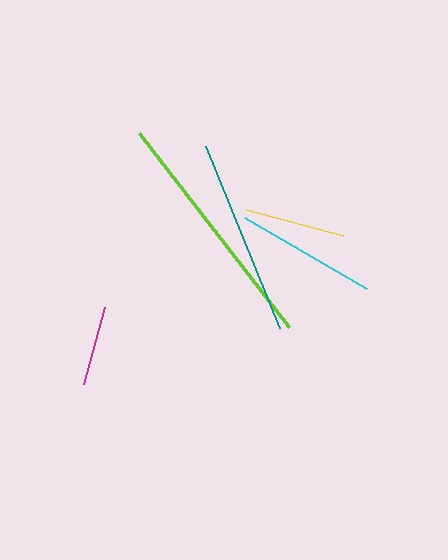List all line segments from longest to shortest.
From longest to shortest: lime, teal, cyan, yellow, magenta.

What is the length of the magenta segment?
The magenta segment is approximately 80 pixels long.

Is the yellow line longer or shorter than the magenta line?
The yellow line is longer than the magenta line.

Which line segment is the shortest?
The magenta line is the shortest at approximately 80 pixels.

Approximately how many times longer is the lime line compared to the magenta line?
The lime line is approximately 3.1 times the length of the magenta line.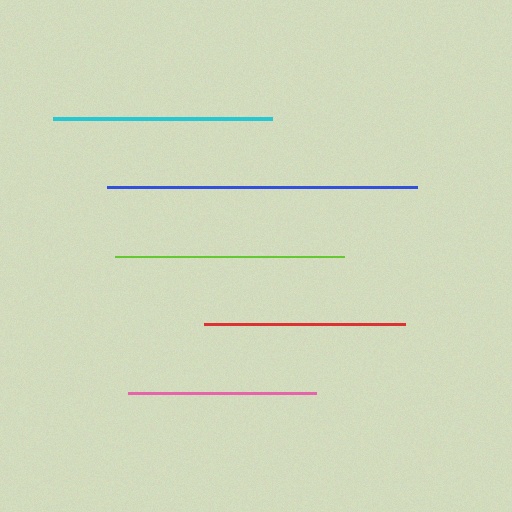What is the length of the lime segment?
The lime segment is approximately 230 pixels long.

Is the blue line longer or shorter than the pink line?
The blue line is longer than the pink line.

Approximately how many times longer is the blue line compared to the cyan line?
The blue line is approximately 1.4 times the length of the cyan line.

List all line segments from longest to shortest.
From longest to shortest: blue, lime, cyan, red, pink.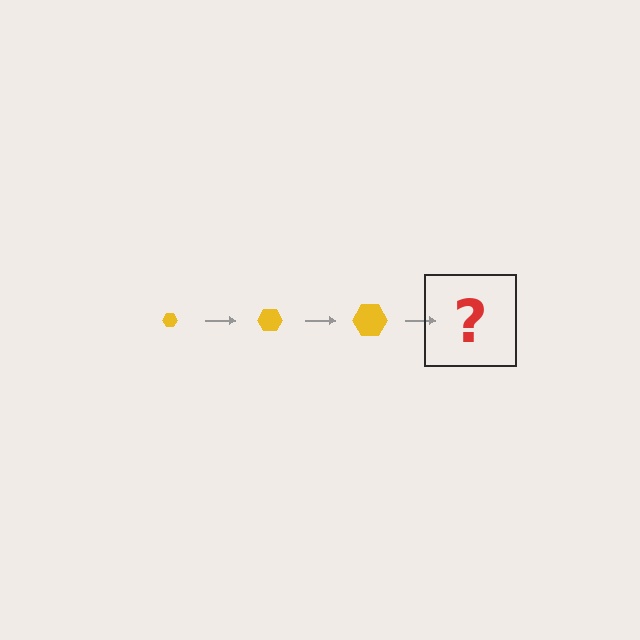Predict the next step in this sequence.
The next step is a yellow hexagon, larger than the previous one.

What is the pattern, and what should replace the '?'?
The pattern is that the hexagon gets progressively larger each step. The '?' should be a yellow hexagon, larger than the previous one.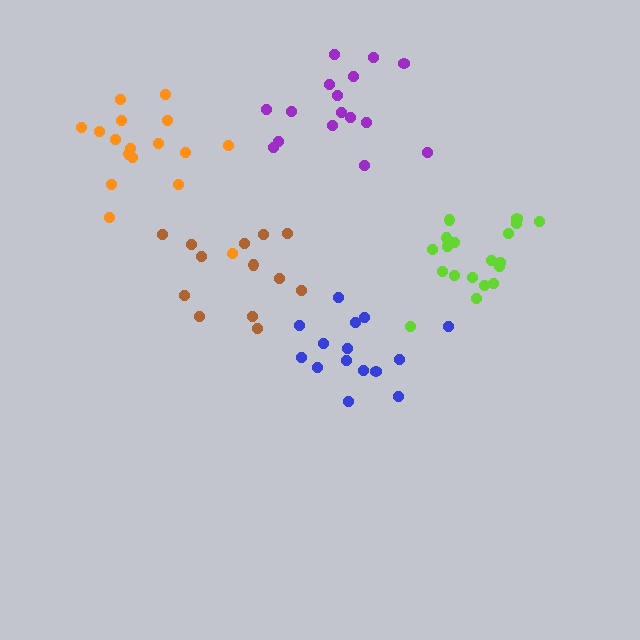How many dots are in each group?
Group 1: 15 dots, Group 2: 19 dots, Group 3: 17 dots, Group 4: 13 dots, Group 5: 16 dots (80 total).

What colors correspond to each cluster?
The clusters are colored: blue, lime, orange, brown, purple.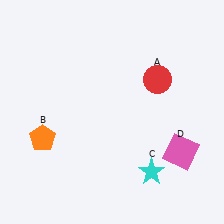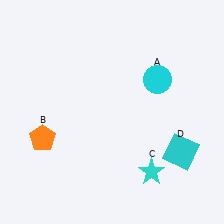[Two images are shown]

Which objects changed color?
A changed from red to cyan. D changed from pink to cyan.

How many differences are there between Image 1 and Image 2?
There are 2 differences between the two images.